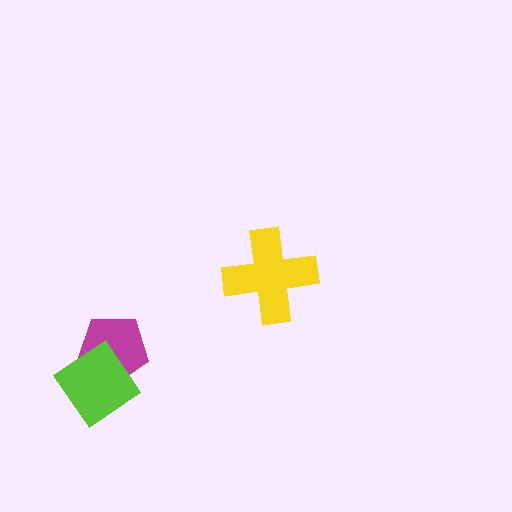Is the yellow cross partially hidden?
No, no other shape covers it.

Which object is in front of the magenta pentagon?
The lime diamond is in front of the magenta pentagon.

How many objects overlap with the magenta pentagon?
1 object overlaps with the magenta pentagon.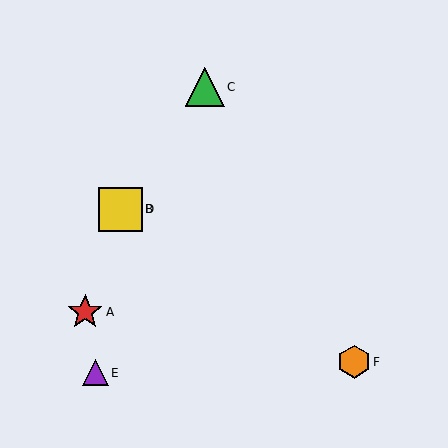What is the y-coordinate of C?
Object C is at y≈87.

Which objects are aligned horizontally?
Objects B, D are aligned horizontally.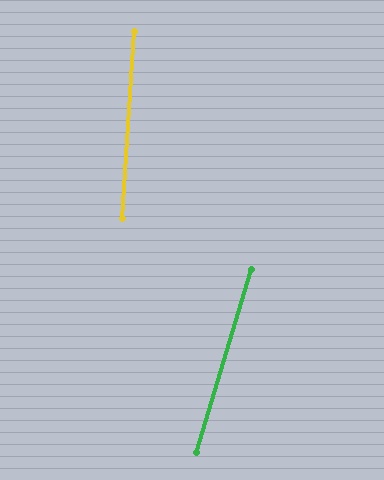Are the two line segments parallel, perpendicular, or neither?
Neither parallel nor perpendicular — they differ by about 13°.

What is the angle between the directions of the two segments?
Approximately 13 degrees.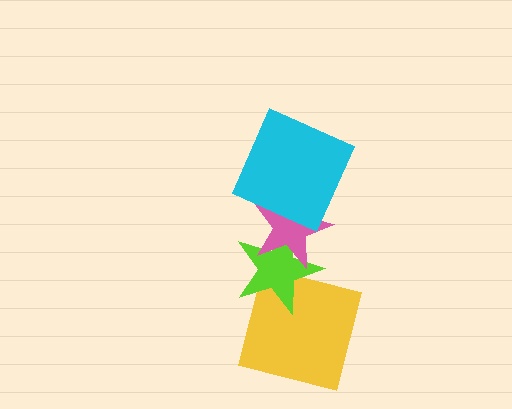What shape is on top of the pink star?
The cyan square is on top of the pink star.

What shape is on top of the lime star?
The pink star is on top of the lime star.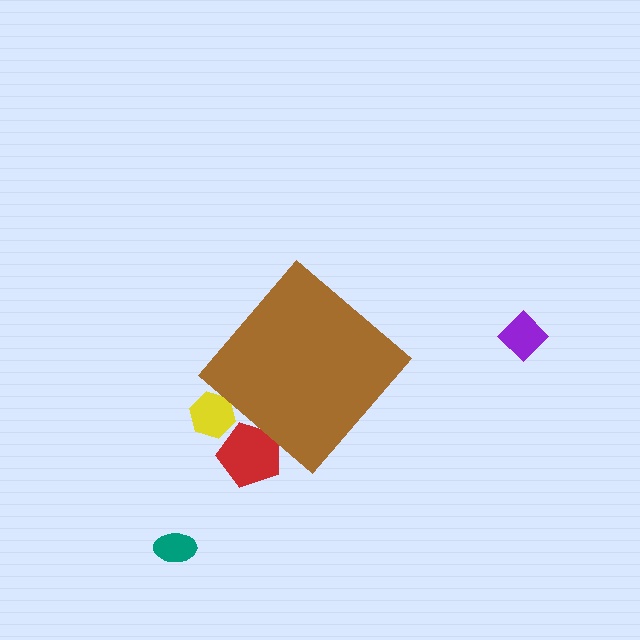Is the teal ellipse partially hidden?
No, the teal ellipse is fully visible.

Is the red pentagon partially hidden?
Yes, the red pentagon is partially hidden behind the brown diamond.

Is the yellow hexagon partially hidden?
Yes, the yellow hexagon is partially hidden behind the brown diamond.